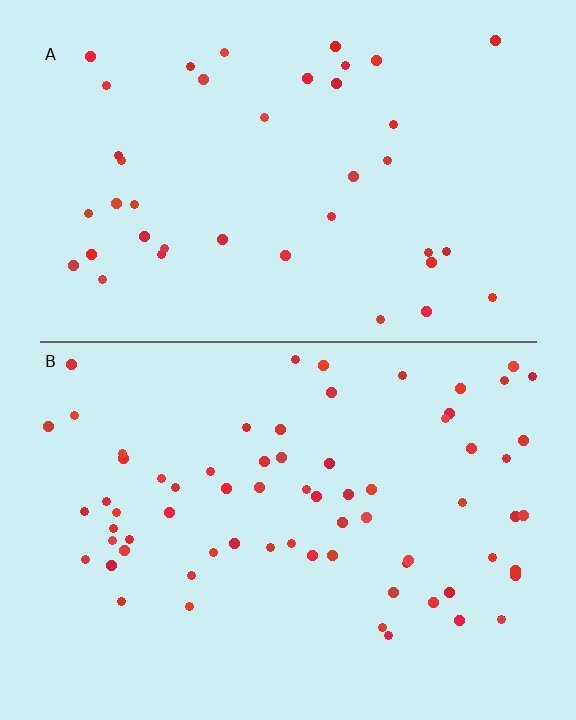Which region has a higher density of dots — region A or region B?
B (the bottom).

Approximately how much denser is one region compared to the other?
Approximately 1.7× — region B over region A.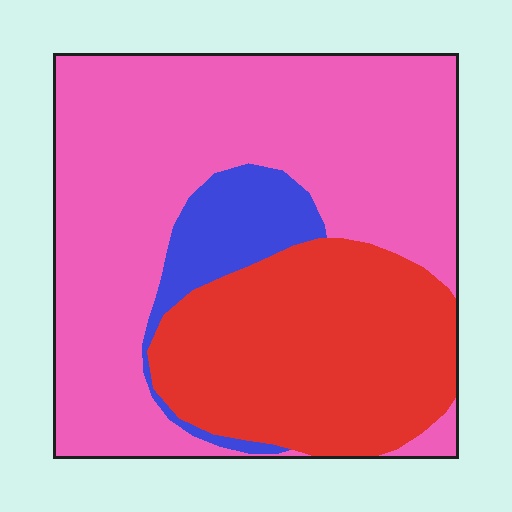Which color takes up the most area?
Pink, at roughly 60%.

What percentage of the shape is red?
Red takes up about one third (1/3) of the shape.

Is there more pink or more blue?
Pink.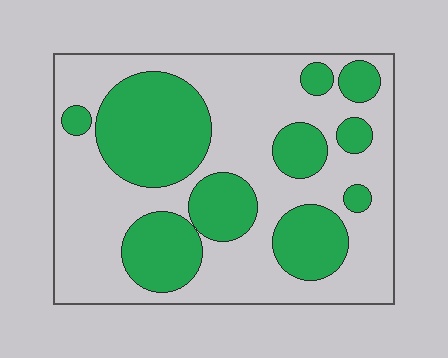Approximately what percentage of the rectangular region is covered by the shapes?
Approximately 35%.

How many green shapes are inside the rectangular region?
10.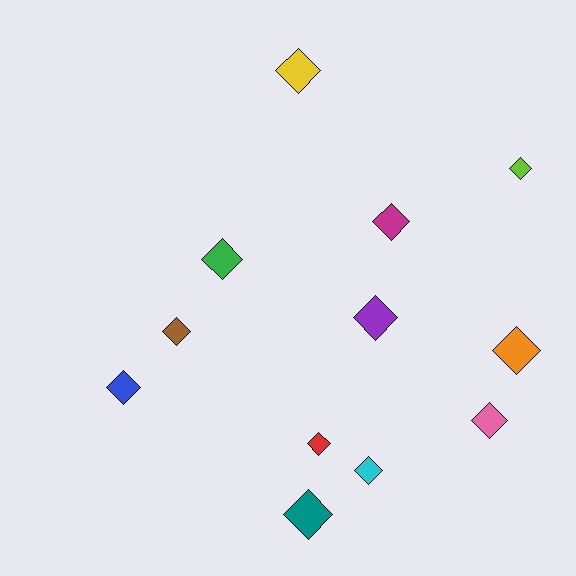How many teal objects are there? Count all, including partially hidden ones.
There is 1 teal object.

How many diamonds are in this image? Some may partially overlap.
There are 12 diamonds.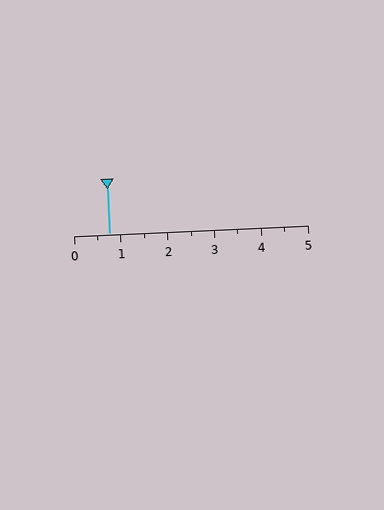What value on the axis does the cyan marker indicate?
The marker indicates approximately 0.8.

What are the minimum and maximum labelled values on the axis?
The axis runs from 0 to 5.